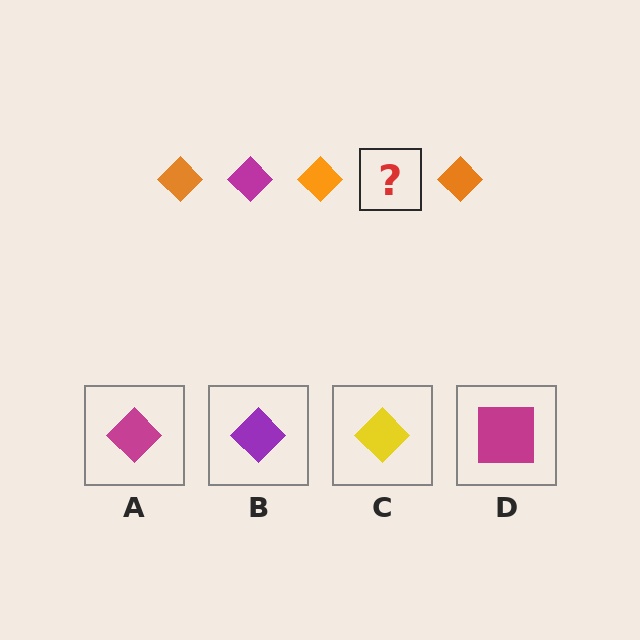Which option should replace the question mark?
Option A.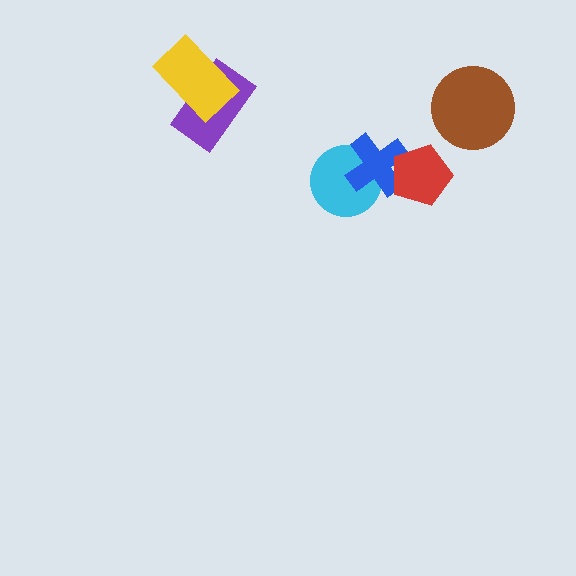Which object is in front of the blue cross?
The red pentagon is in front of the blue cross.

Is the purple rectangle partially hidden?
Yes, it is partially covered by another shape.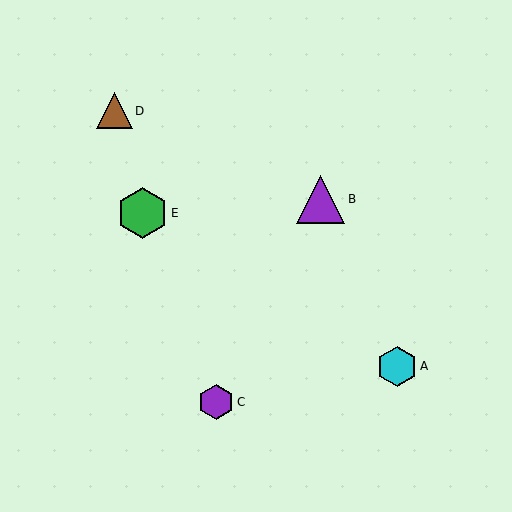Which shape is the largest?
The green hexagon (labeled E) is the largest.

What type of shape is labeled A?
Shape A is a cyan hexagon.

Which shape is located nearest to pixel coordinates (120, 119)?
The brown triangle (labeled D) at (114, 111) is nearest to that location.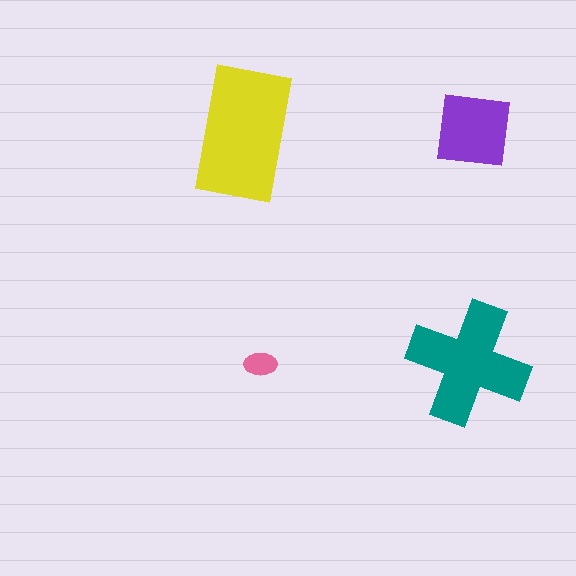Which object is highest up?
The purple square is topmost.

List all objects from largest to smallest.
The yellow rectangle, the teal cross, the purple square, the pink ellipse.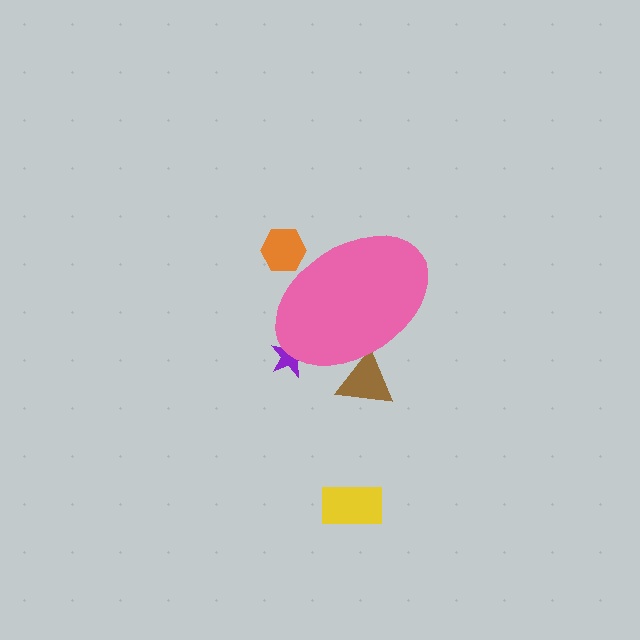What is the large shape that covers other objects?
A pink ellipse.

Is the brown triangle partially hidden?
Yes, the brown triangle is partially hidden behind the pink ellipse.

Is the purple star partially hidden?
Yes, the purple star is partially hidden behind the pink ellipse.